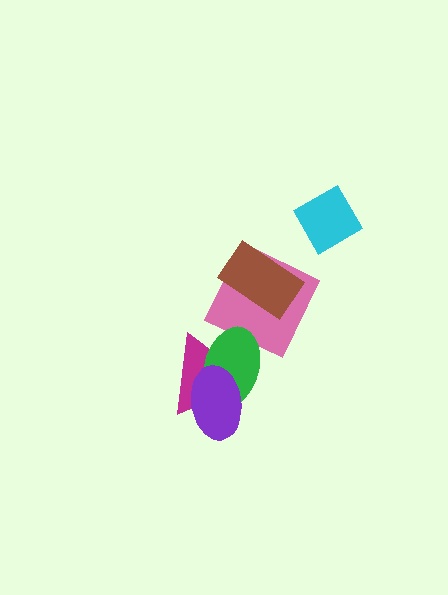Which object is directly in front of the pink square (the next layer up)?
The brown rectangle is directly in front of the pink square.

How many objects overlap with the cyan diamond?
0 objects overlap with the cyan diamond.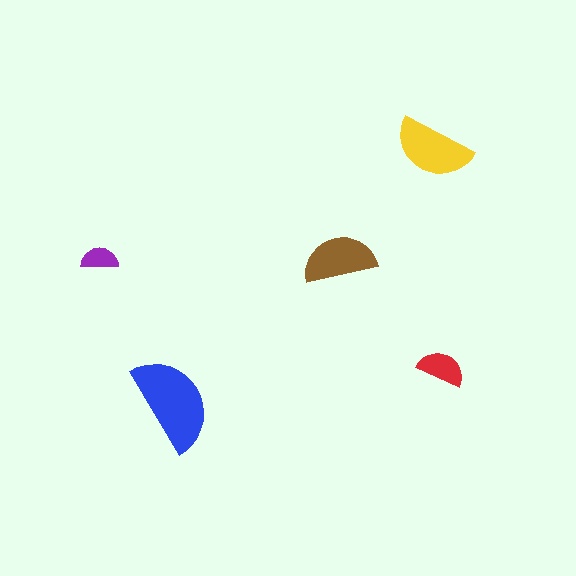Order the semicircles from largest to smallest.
the blue one, the yellow one, the brown one, the red one, the purple one.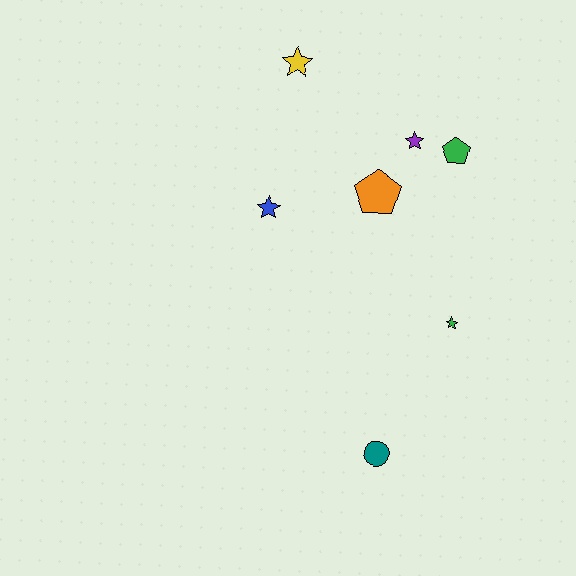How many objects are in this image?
There are 7 objects.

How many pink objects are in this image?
There are no pink objects.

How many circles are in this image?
There is 1 circle.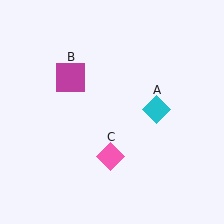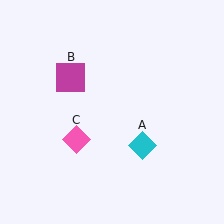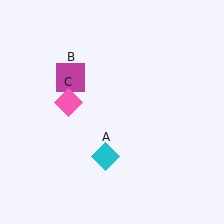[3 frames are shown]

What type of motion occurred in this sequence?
The cyan diamond (object A), pink diamond (object C) rotated clockwise around the center of the scene.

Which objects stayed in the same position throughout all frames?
Magenta square (object B) remained stationary.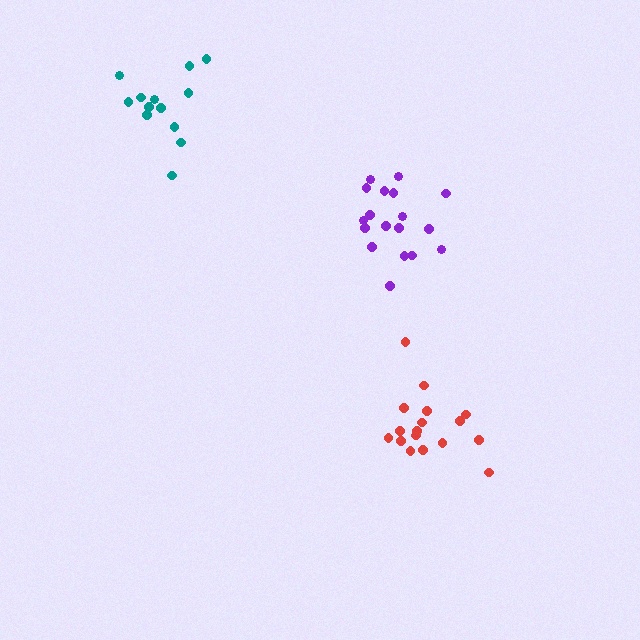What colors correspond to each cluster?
The clusters are colored: red, purple, teal.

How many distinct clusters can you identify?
There are 3 distinct clusters.